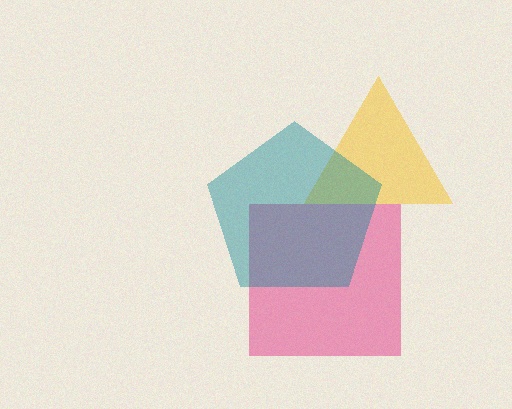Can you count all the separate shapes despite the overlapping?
Yes, there are 3 separate shapes.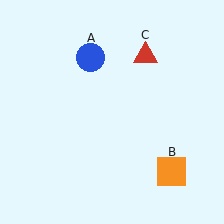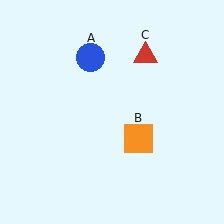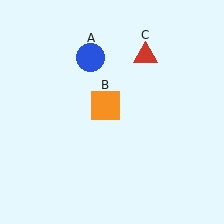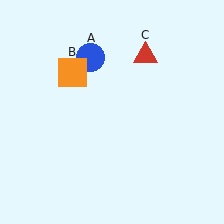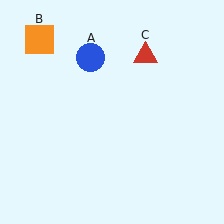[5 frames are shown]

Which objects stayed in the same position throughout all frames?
Blue circle (object A) and red triangle (object C) remained stationary.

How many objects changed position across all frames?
1 object changed position: orange square (object B).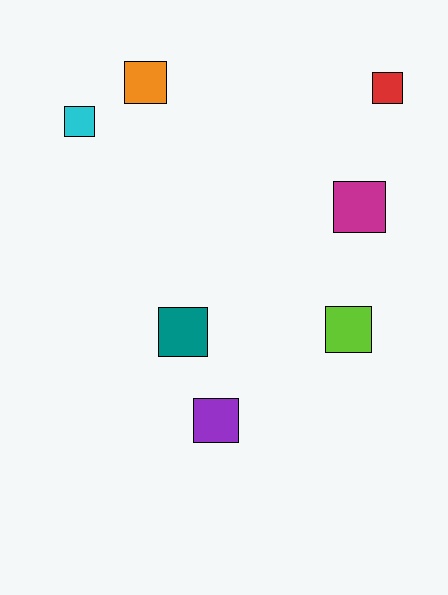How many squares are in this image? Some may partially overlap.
There are 7 squares.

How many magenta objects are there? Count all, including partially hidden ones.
There is 1 magenta object.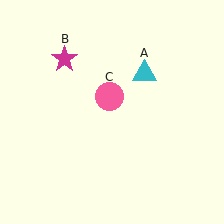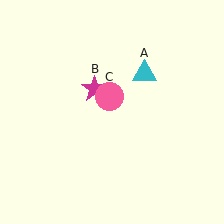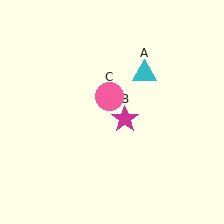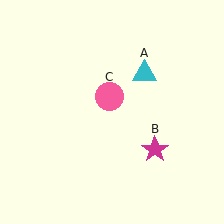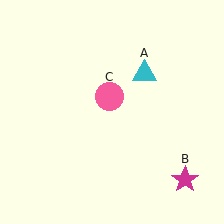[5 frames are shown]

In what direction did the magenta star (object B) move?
The magenta star (object B) moved down and to the right.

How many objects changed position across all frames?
1 object changed position: magenta star (object B).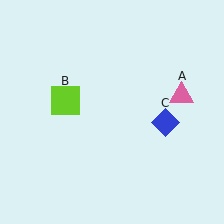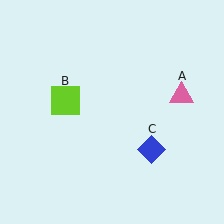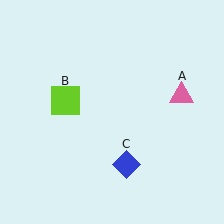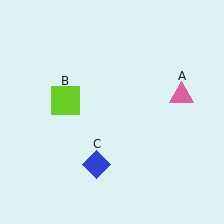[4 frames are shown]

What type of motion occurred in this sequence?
The blue diamond (object C) rotated clockwise around the center of the scene.